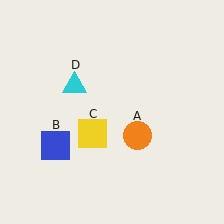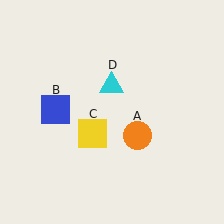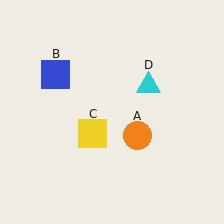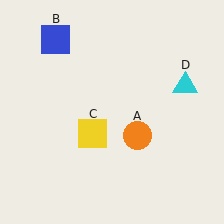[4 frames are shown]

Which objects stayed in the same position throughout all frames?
Orange circle (object A) and yellow square (object C) remained stationary.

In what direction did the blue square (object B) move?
The blue square (object B) moved up.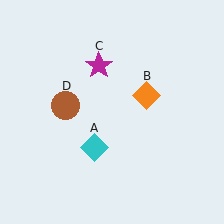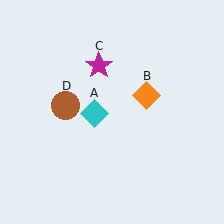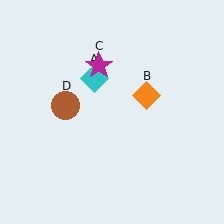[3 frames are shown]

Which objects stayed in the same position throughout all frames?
Orange diamond (object B) and magenta star (object C) and brown circle (object D) remained stationary.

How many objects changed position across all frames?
1 object changed position: cyan diamond (object A).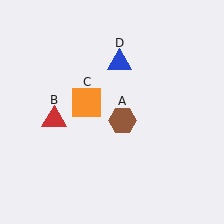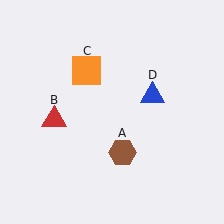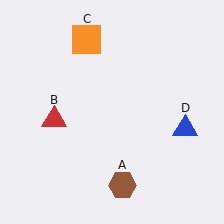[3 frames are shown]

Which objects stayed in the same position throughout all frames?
Red triangle (object B) remained stationary.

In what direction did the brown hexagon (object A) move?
The brown hexagon (object A) moved down.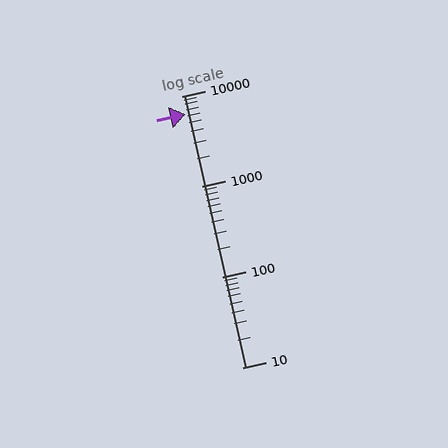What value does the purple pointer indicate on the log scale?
The pointer indicates approximately 6300.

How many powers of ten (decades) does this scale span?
The scale spans 3 decades, from 10 to 10000.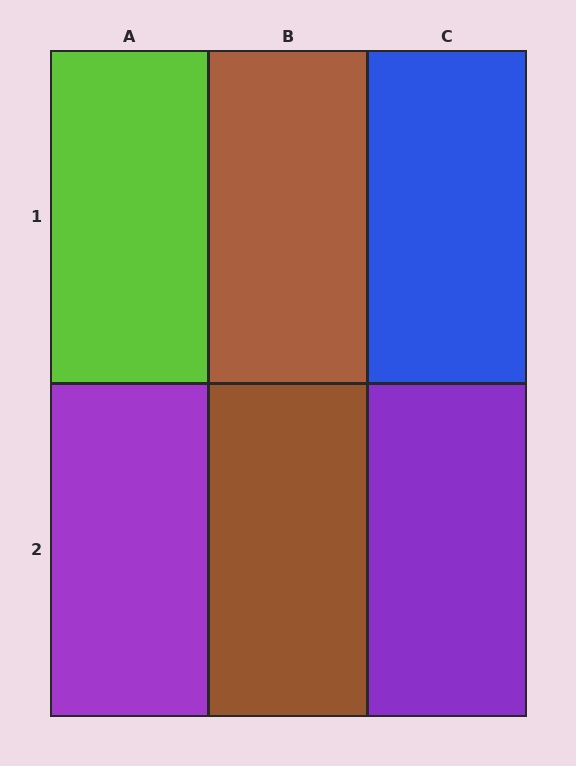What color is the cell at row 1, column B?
Brown.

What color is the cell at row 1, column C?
Blue.